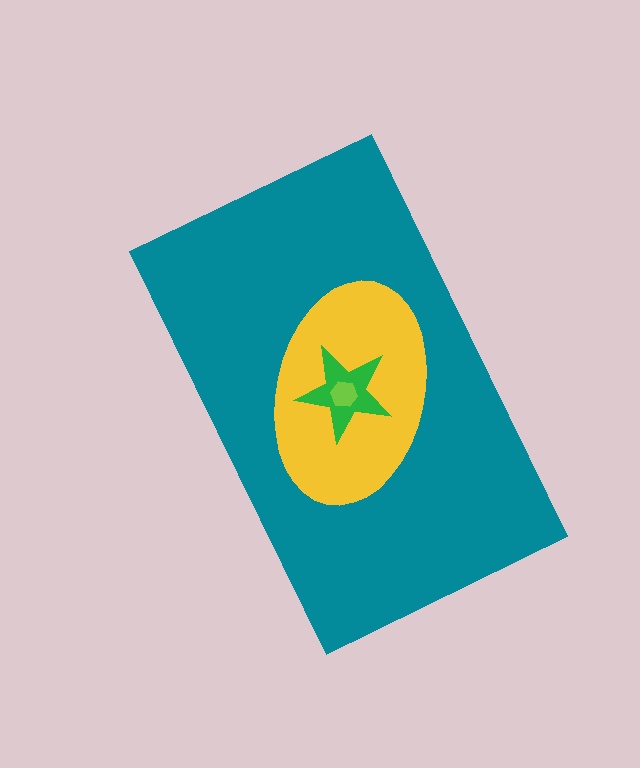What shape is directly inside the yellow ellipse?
The green star.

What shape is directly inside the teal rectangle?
The yellow ellipse.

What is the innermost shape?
The lime hexagon.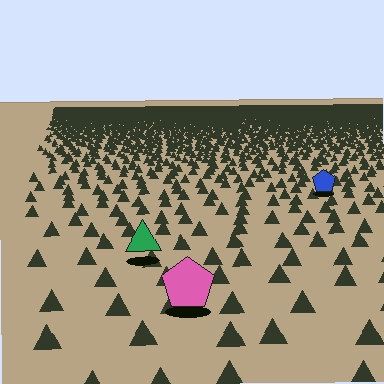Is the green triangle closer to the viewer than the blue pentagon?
Yes. The green triangle is closer — you can tell from the texture gradient: the ground texture is coarser near it.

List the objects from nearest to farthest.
From nearest to farthest: the pink pentagon, the green triangle, the blue pentagon.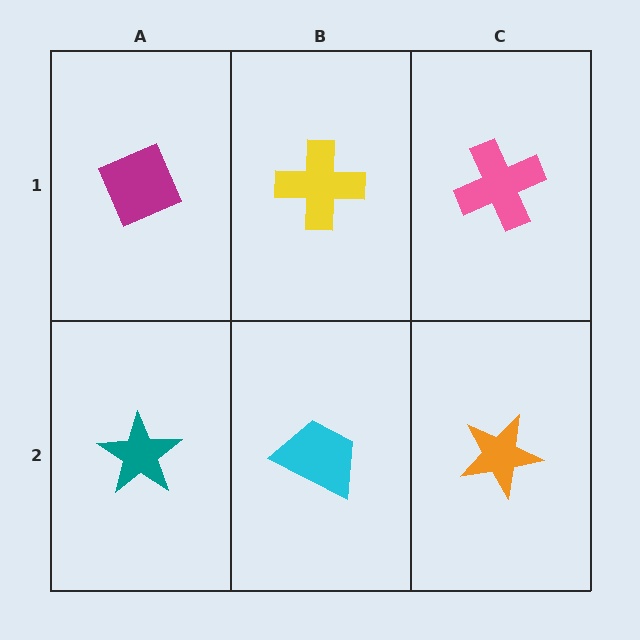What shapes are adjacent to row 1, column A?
A teal star (row 2, column A), a yellow cross (row 1, column B).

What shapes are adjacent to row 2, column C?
A pink cross (row 1, column C), a cyan trapezoid (row 2, column B).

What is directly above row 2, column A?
A magenta diamond.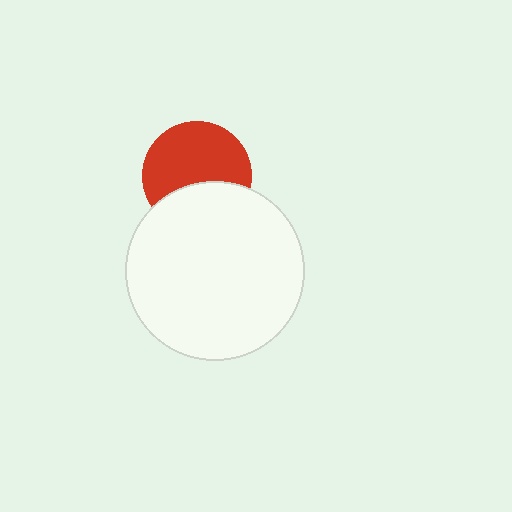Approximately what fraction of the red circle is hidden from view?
Roughly 36% of the red circle is hidden behind the white circle.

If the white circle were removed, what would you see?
You would see the complete red circle.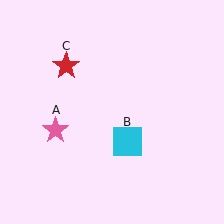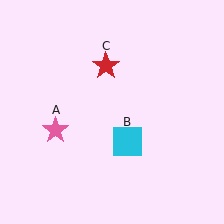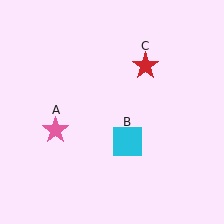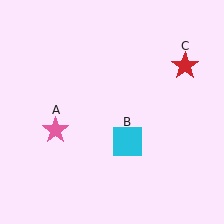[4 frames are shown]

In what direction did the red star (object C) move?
The red star (object C) moved right.